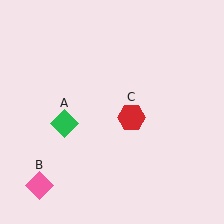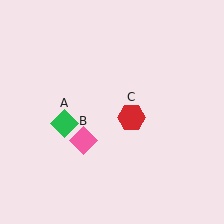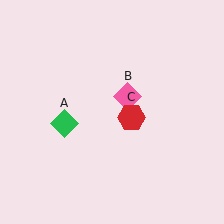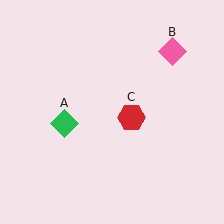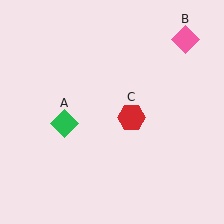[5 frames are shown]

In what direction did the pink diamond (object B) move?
The pink diamond (object B) moved up and to the right.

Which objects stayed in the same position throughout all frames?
Green diamond (object A) and red hexagon (object C) remained stationary.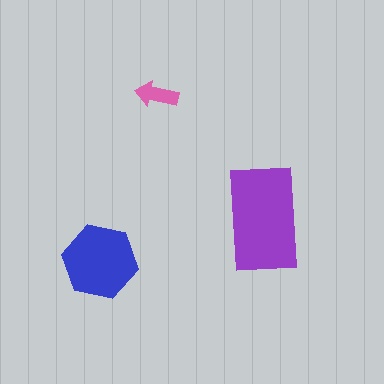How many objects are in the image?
There are 3 objects in the image.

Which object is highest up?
The pink arrow is topmost.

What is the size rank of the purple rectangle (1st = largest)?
1st.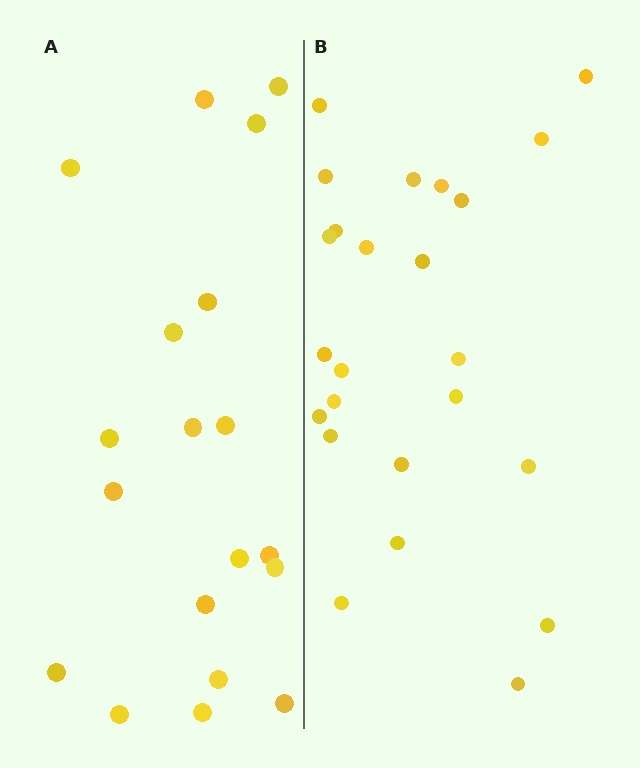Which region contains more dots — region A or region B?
Region B (the right region) has more dots.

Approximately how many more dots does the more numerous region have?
Region B has about 5 more dots than region A.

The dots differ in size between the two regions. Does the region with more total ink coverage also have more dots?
No. Region A has more total ink coverage because its dots are larger, but region B actually contains more individual dots. Total area can be misleading — the number of items is what matters here.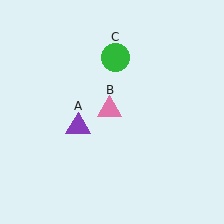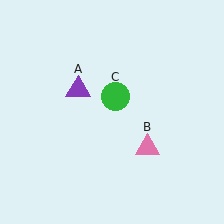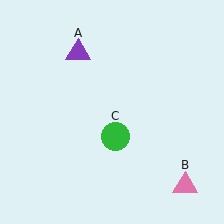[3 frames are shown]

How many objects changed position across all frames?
3 objects changed position: purple triangle (object A), pink triangle (object B), green circle (object C).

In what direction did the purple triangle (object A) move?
The purple triangle (object A) moved up.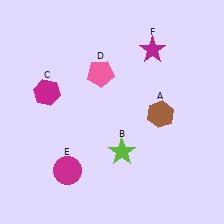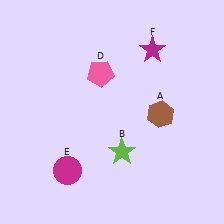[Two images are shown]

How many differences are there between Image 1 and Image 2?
There is 1 difference between the two images.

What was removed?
The magenta hexagon (C) was removed in Image 2.